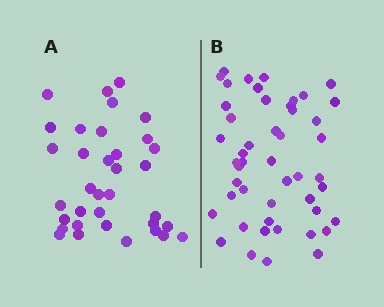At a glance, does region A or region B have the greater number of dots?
Region B (the right region) has more dots.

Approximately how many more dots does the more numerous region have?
Region B has approximately 15 more dots than region A.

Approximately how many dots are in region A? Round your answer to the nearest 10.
About 40 dots. (The exact count is 35, which rounds to 40.)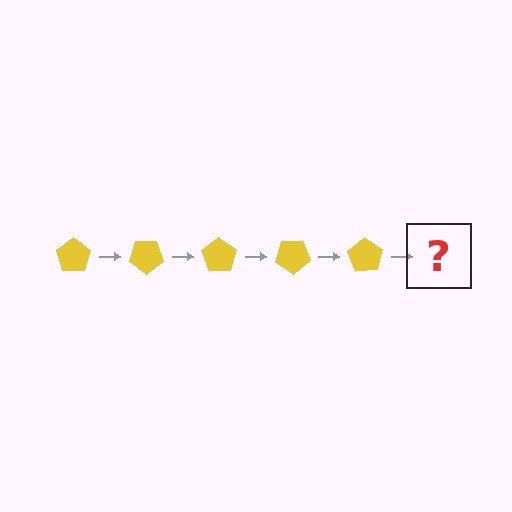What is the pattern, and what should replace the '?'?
The pattern is that the pentagon rotates 35 degrees each step. The '?' should be a yellow pentagon rotated 175 degrees.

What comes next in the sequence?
The next element should be a yellow pentagon rotated 175 degrees.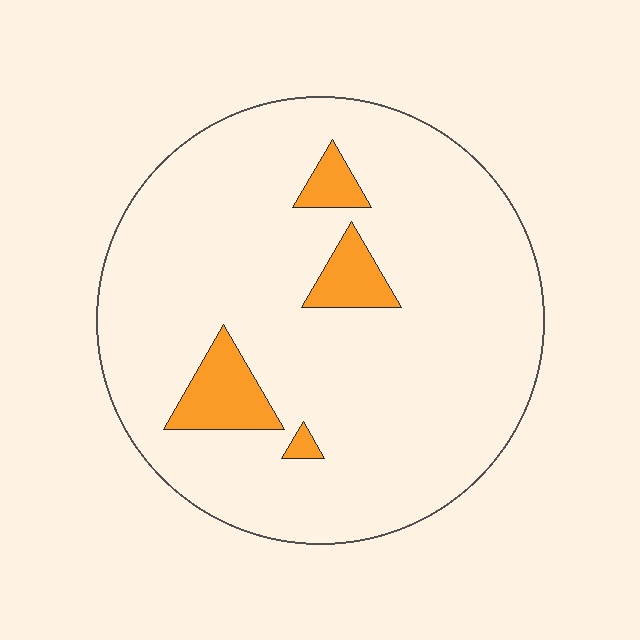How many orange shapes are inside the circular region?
4.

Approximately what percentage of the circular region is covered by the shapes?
Approximately 10%.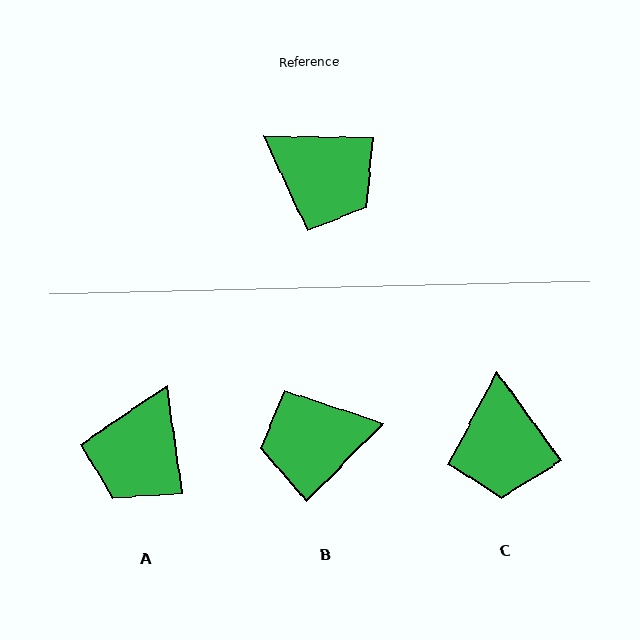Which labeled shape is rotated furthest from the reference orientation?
B, about 133 degrees away.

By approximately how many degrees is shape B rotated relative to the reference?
Approximately 133 degrees clockwise.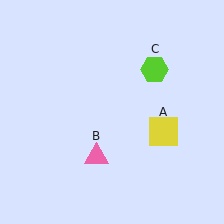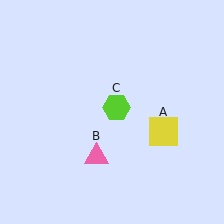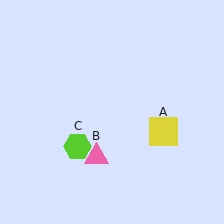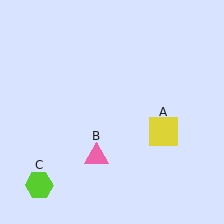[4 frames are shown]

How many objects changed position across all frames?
1 object changed position: lime hexagon (object C).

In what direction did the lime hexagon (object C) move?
The lime hexagon (object C) moved down and to the left.